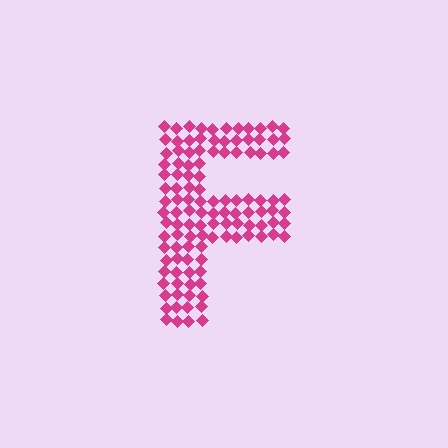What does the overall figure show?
The overall figure shows the letter F.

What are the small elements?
The small elements are diamonds.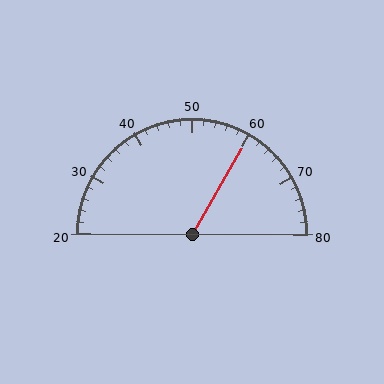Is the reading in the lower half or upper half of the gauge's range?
The reading is in the upper half of the range (20 to 80).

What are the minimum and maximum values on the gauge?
The gauge ranges from 20 to 80.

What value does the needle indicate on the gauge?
The needle indicates approximately 60.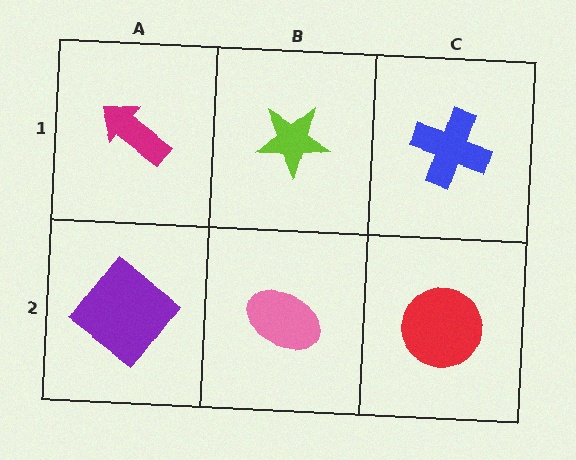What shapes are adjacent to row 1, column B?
A pink ellipse (row 2, column B), a magenta arrow (row 1, column A), a blue cross (row 1, column C).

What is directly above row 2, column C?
A blue cross.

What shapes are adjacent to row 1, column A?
A purple diamond (row 2, column A), a lime star (row 1, column B).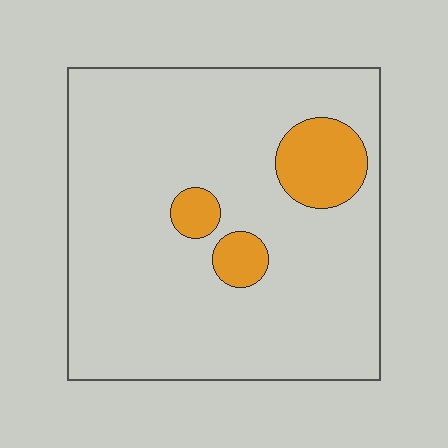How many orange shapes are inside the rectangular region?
3.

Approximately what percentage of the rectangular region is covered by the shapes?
Approximately 10%.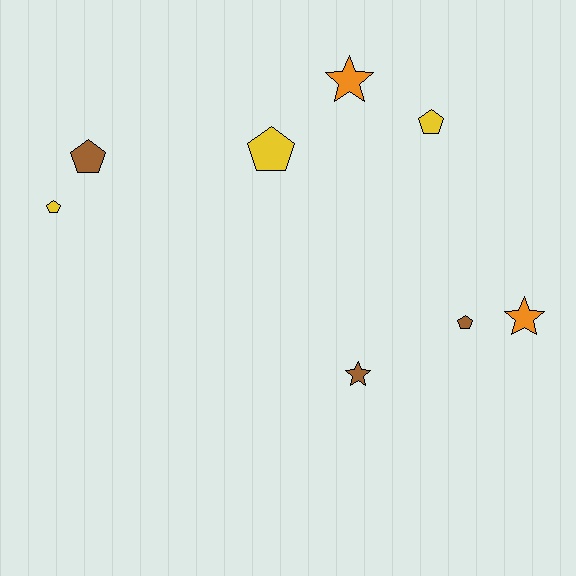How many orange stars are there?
There are 2 orange stars.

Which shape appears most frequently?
Pentagon, with 5 objects.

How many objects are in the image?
There are 8 objects.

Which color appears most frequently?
Brown, with 3 objects.